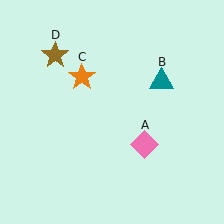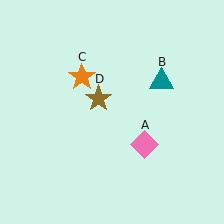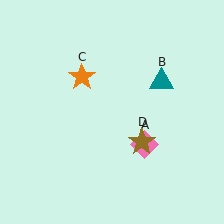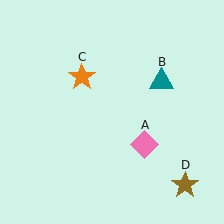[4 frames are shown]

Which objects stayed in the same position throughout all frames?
Pink diamond (object A) and teal triangle (object B) and orange star (object C) remained stationary.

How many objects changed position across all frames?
1 object changed position: brown star (object D).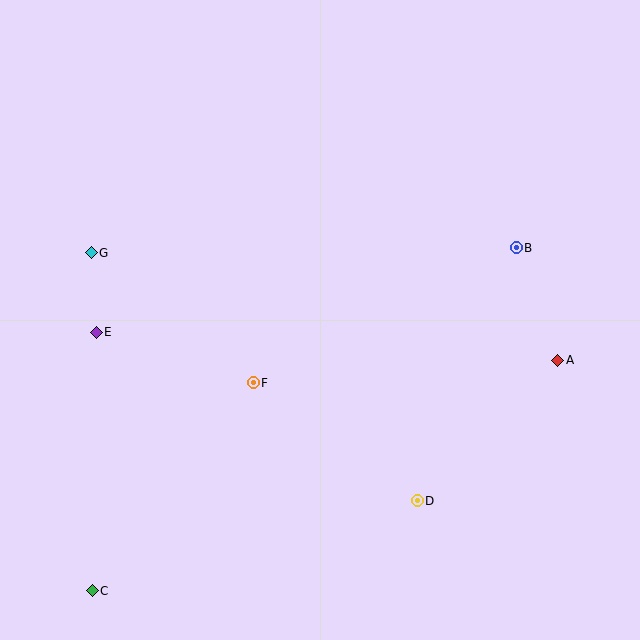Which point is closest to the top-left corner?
Point G is closest to the top-left corner.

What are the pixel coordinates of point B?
Point B is at (516, 248).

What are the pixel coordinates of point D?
Point D is at (417, 501).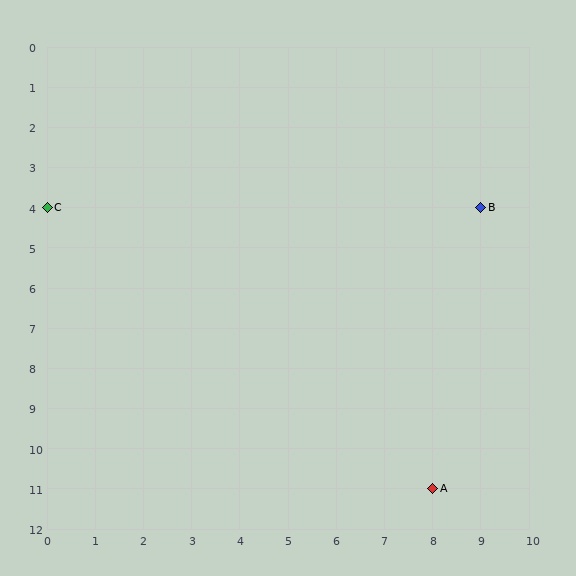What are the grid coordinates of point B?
Point B is at grid coordinates (9, 4).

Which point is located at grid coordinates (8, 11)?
Point A is at (8, 11).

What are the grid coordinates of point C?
Point C is at grid coordinates (0, 4).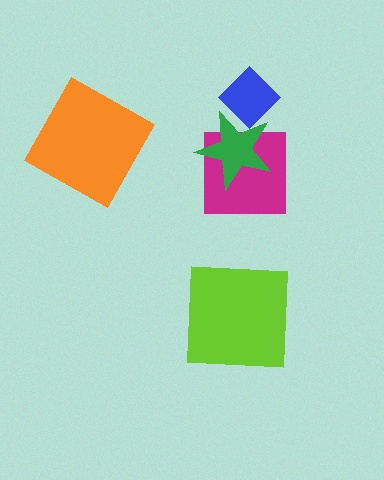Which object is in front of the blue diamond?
The green star is in front of the blue diamond.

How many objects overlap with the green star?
2 objects overlap with the green star.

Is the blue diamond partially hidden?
Yes, it is partially covered by another shape.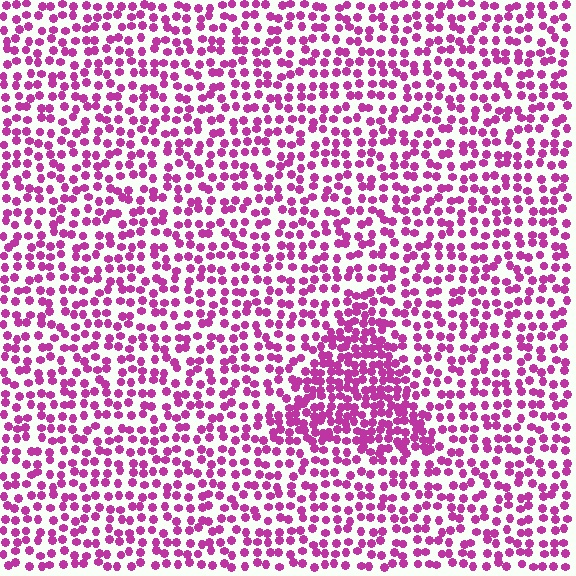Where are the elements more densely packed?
The elements are more densely packed inside the triangle boundary.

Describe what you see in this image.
The image contains small magenta elements arranged at two different densities. A triangle-shaped region is visible where the elements are more densely packed than the surrounding area.